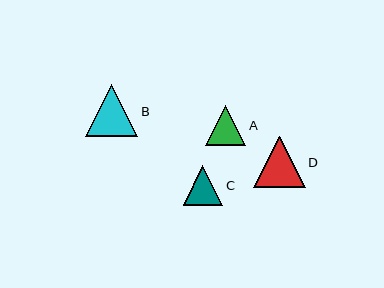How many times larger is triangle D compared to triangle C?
Triangle D is approximately 1.3 times the size of triangle C.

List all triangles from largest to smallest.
From largest to smallest: B, D, A, C.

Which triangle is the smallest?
Triangle C is the smallest with a size of approximately 40 pixels.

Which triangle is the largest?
Triangle B is the largest with a size of approximately 52 pixels.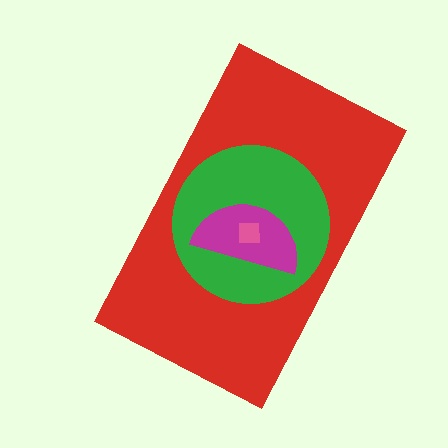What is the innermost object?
The pink square.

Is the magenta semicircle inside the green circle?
Yes.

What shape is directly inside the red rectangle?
The green circle.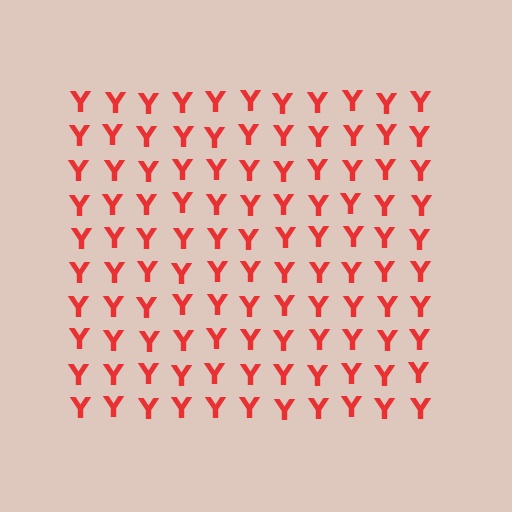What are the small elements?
The small elements are letter Y's.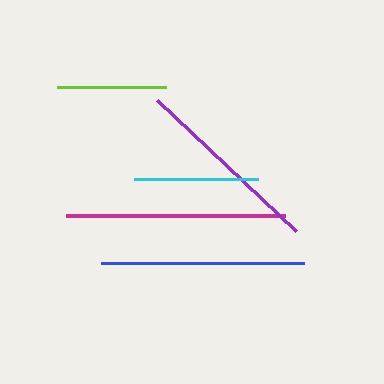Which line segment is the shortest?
The lime line is the shortest at approximately 109 pixels.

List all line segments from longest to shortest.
From longest to shortest: magenta, blue, purple, cyan, lime.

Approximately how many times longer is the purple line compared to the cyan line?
The purple line is approximately 1.5 times the length of the cyan line.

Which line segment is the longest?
The magenta line is the longest at approximately 219 pixels.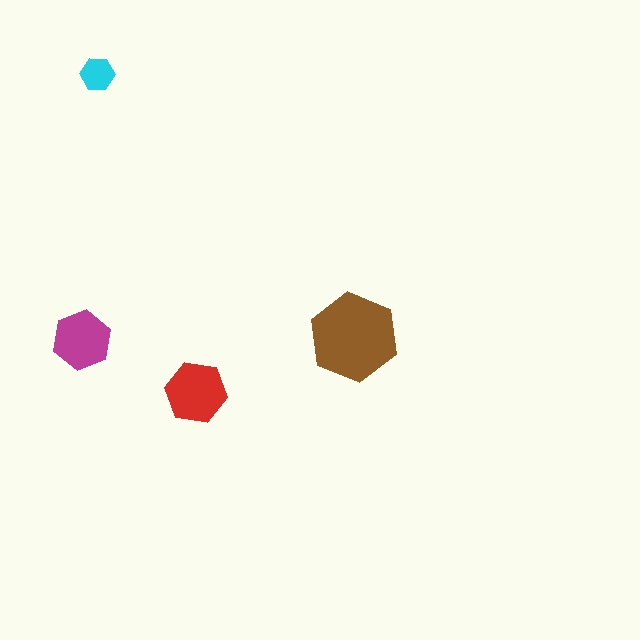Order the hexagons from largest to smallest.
the brown one, the red one, the magenta one, the cyan one.